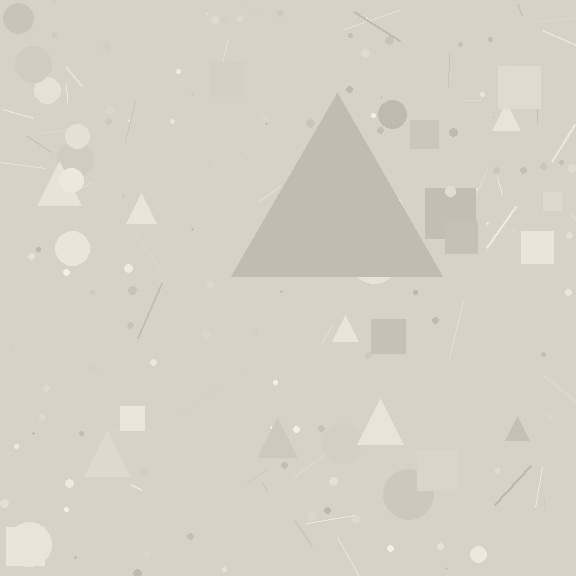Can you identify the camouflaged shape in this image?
The camouflaged shape is a triangle.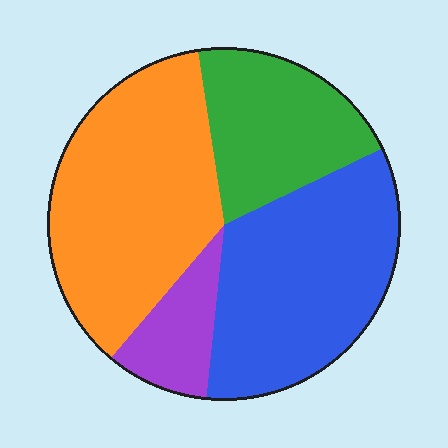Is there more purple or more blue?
Blue.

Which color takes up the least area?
Purple, at roughly 10%.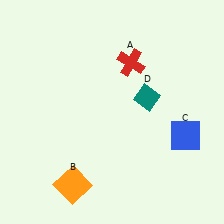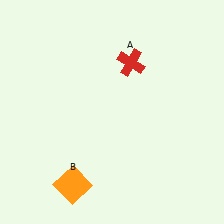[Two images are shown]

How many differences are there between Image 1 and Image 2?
There are 2 differences between the two images.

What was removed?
The blue square (C), the teal diamond (D) were removed in Image 2.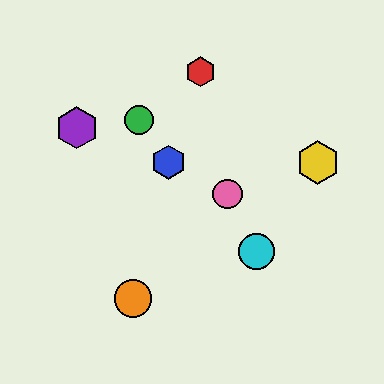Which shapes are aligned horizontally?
The blue hexagon, the yellow hexagon are aligned horizontally.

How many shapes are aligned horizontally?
2 shapes (the blue hexagon, the yellow hexagon) are aligned horizontally.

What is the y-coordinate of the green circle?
The green circle is at y≈120.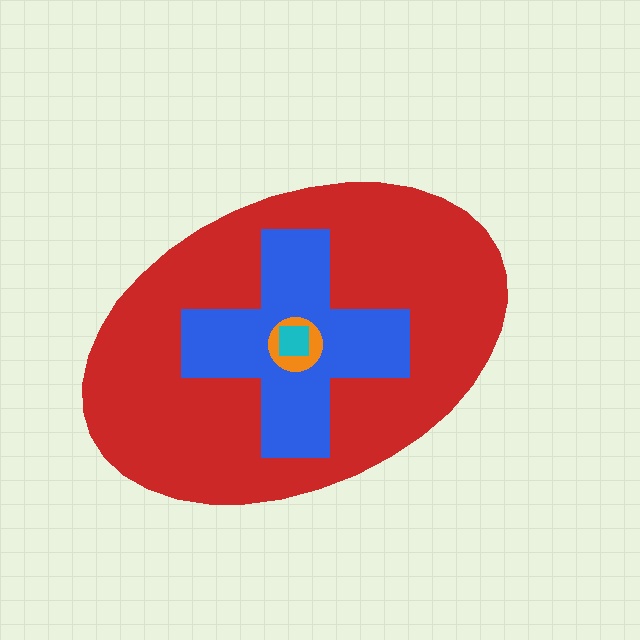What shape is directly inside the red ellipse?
The blue cross.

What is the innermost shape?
The cyan square.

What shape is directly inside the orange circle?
The cyan square.